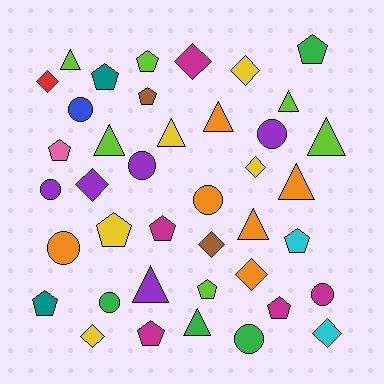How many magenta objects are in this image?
There are 5 magenta objects.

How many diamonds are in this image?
There are 9 diamonds.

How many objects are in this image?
There are 40 objects.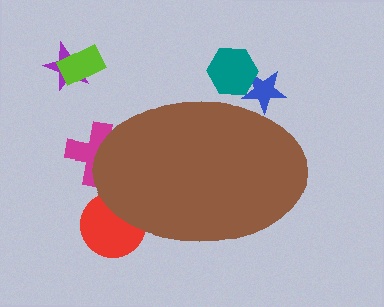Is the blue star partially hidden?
Yes, the blue star is partially hidden behind the brown ellipse.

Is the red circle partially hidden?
Yes, the red circle is partially hidden behind the brown ellipse.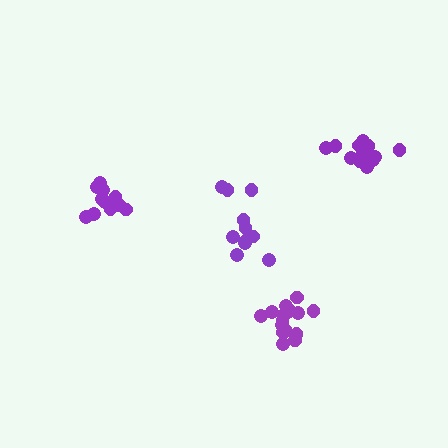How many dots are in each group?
Group 1: 15 dots, Group 2: 11 dots, Group 3: 15 dots, Group 4: 11 dots (52 total).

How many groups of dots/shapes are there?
There are 4 groups.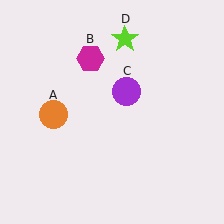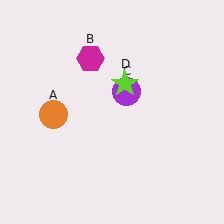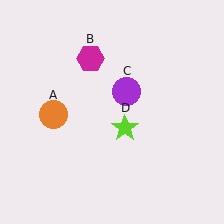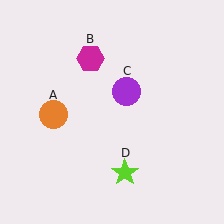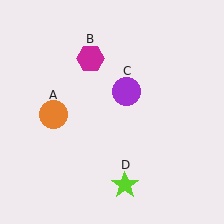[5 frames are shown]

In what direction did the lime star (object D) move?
The lime star (object D) moved down.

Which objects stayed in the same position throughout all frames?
Orange circle (object A) and magenta hexagon (object B) and purple circle (object C) remained stationary.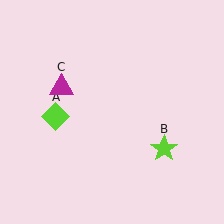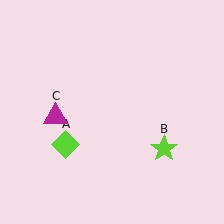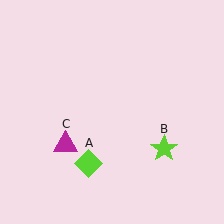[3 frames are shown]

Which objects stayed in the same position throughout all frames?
Lime star (object B) remained stationary.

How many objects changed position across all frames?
2 objects changed position: lime diamond (object A), magenta triangle (object C).